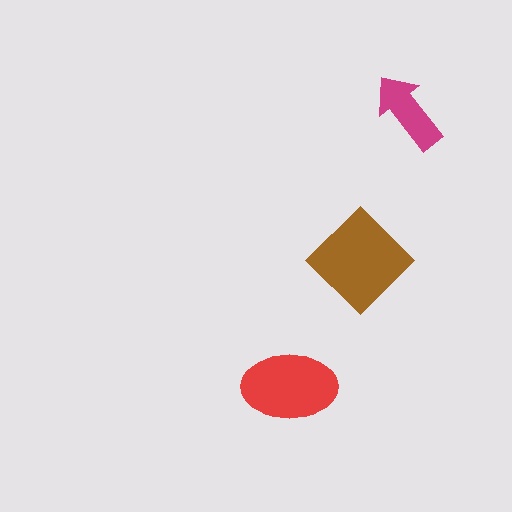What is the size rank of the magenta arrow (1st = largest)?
3rd.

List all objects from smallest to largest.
The magenta arrow, the red ellipse, the brown diamond.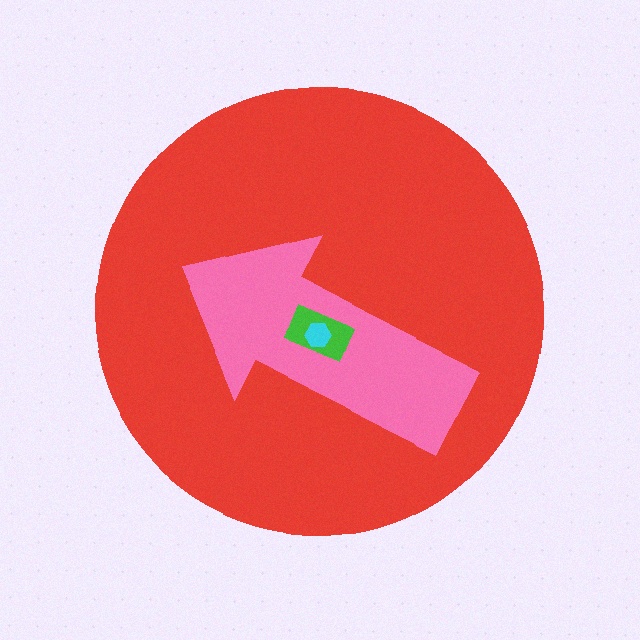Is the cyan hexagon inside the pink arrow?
Yes.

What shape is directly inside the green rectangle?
The cyan hexagon.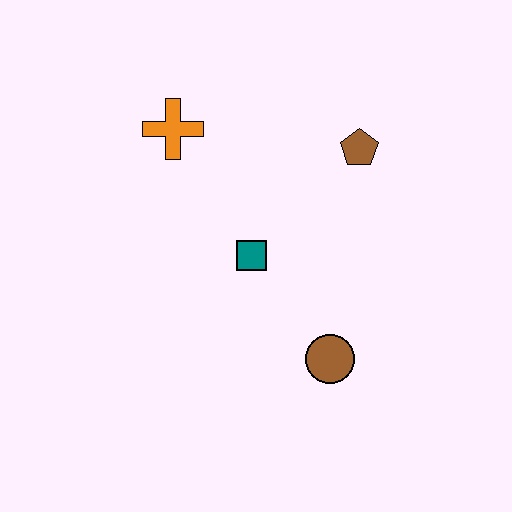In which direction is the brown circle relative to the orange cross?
The brown circle is below the orange cross.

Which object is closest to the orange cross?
The teal square is closest to the orange cross.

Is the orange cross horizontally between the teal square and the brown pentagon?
No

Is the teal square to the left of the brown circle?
Yes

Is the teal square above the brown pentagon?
No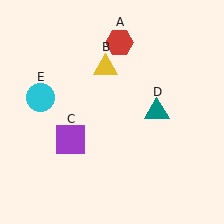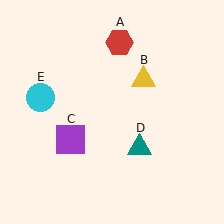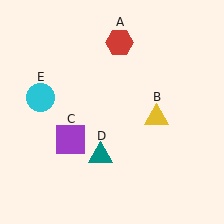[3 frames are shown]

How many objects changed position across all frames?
2 objects changed position: yellow triangle (object B), teal triangle (object D).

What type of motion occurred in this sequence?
The yellow triangle (object B), teal triangle (object D) rotated clockwise around the center of the scene.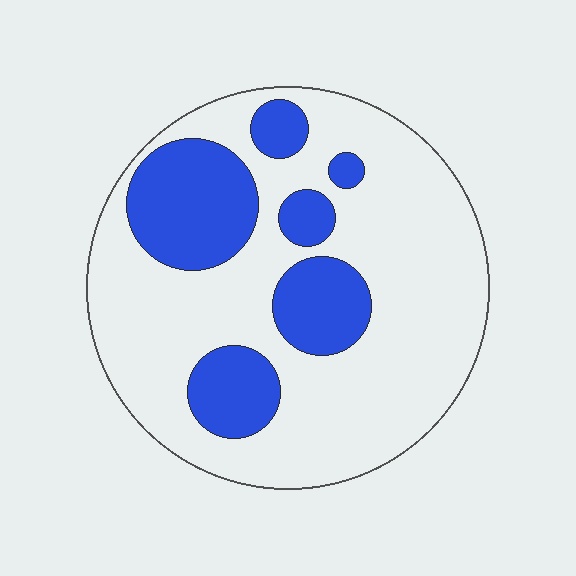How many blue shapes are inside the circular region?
6.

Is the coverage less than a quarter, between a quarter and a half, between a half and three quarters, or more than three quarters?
Between a quarter and a half.